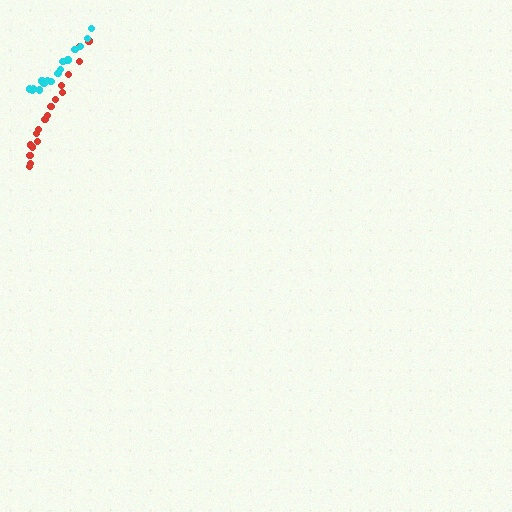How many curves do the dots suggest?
There are 2 distinct paths.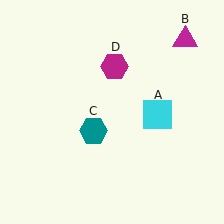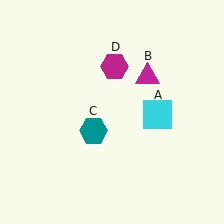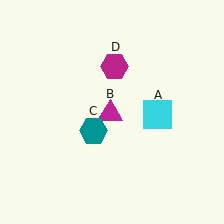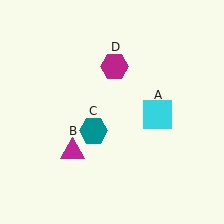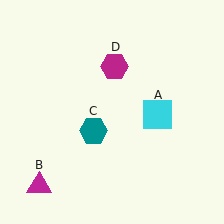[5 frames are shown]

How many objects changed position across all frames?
1 object changed position: magenta triangle (object B).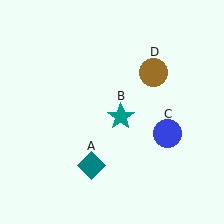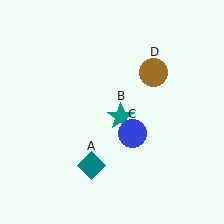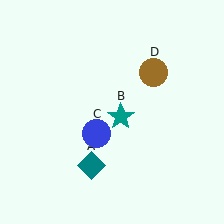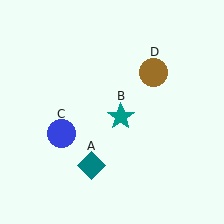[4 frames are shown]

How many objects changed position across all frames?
1 object changed position: blue circle (object C).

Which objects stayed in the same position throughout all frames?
Teal diamond (object A) and teal star (object B) and brown circle (object D) remained stationary.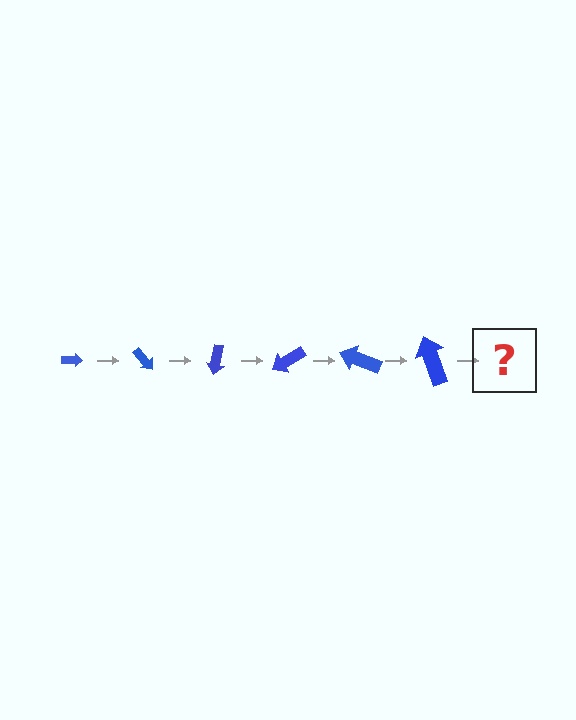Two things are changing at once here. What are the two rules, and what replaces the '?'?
The two rules are that the arrow grows larger each step and it rotates 50 degrees each step. The '?' should be an arrow, larger than the previous one and rotated 300 degrees from the start.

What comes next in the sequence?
The next element should be an arrow, larger than the previous one and rotated 300 degrees from the start.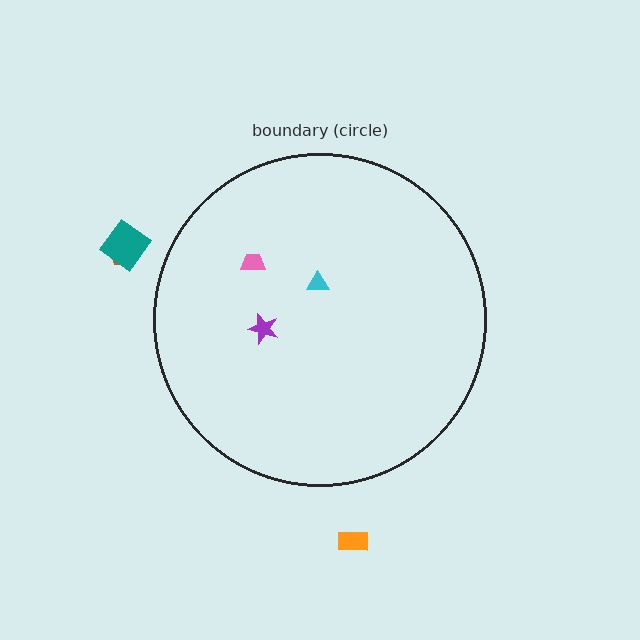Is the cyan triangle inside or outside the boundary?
Inside.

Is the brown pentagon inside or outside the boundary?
Outside.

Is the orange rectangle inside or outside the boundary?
Outside.